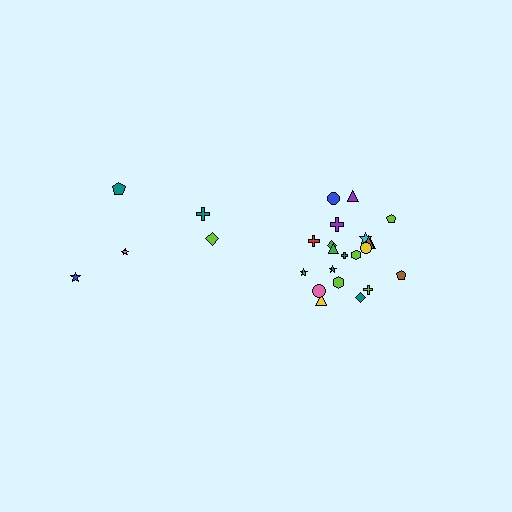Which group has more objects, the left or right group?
The right group.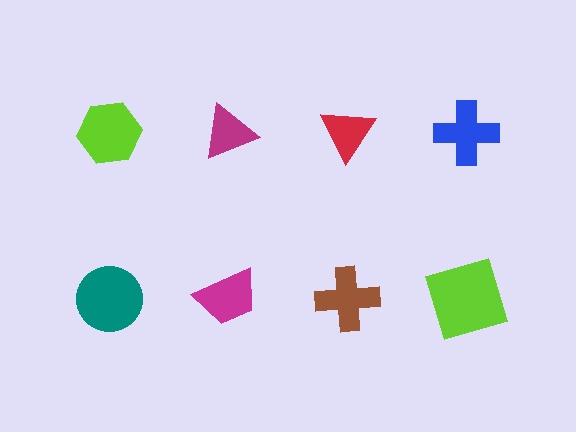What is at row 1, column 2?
A magenta triangle.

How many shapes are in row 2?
4 shapes.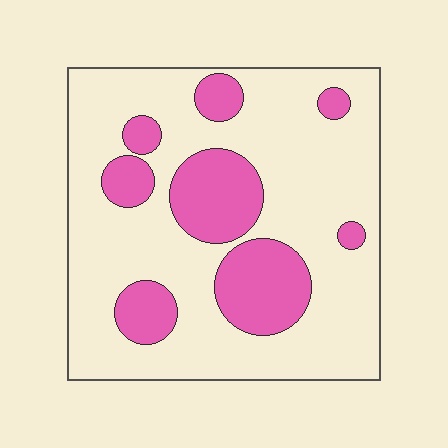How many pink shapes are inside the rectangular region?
8.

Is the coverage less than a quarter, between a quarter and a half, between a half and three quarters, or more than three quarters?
Between a quarter and a half.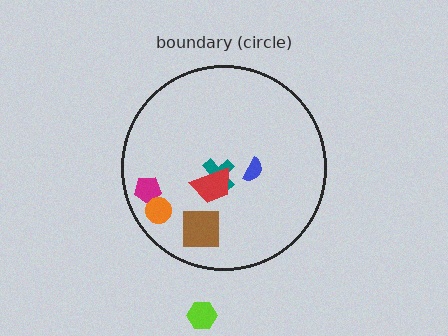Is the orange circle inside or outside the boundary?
Inside.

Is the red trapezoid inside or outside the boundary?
Inside.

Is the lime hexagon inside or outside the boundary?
Outside.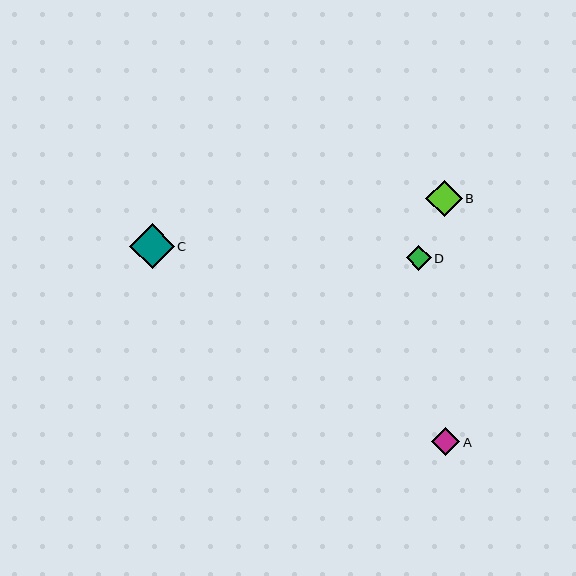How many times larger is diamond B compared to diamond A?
Diamond B is approximately 1.3 times the size of diamond A.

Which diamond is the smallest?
Diamond D is the smallest with a size of approximately 25 pixels.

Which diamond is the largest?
Diamond C is the largest with a size of approximately 45 pixels.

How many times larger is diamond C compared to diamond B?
Diamond C is approximately 1.2 times the size of diamond B.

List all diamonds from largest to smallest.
From largest to smallest: C, B, A, D.